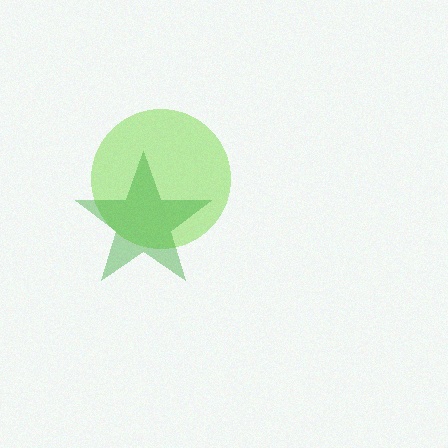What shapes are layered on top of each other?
The layered shapes are: a lime circle, a green star.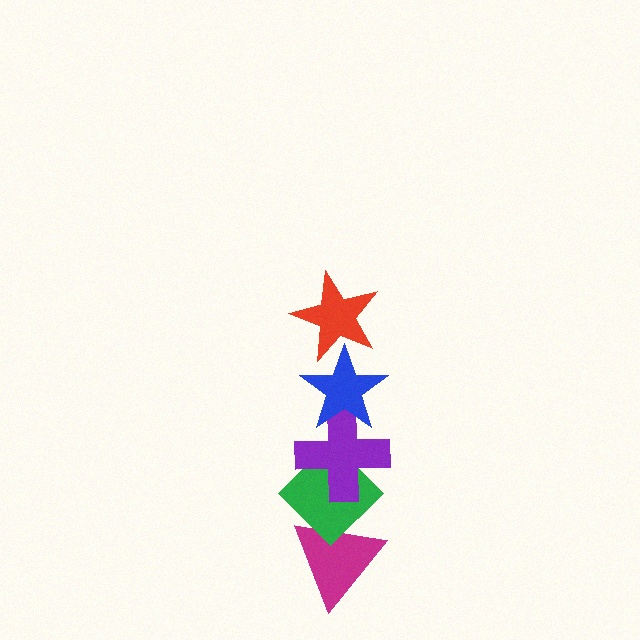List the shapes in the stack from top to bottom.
From top to bottom: the red star, the blue star, the purple cross, the green diamond, the magenta triangle.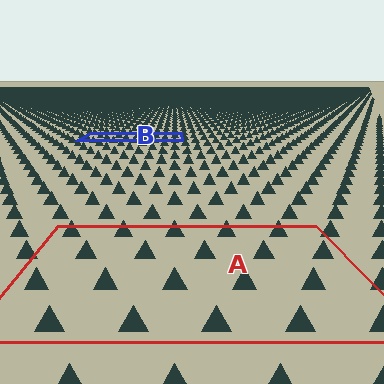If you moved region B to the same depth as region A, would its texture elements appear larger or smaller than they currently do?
They would appear larger. At a closer depth, the same texture elements are projected at a bigger on-screen size.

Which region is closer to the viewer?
Region A is closer. The texture elements there are larger and more spread out.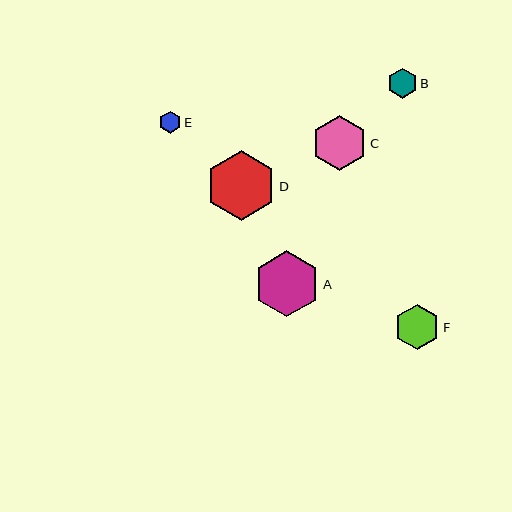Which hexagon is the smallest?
Hexagon E is the smallest with a size of approximately 22 pixels.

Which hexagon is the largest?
Hexagon D is the largest with a size of approximately 70 pixels.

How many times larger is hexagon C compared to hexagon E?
Hexagon C is approximately 2.5 times the size of hexagon E.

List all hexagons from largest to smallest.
From largest to smallest: D, A, C, F, B, E.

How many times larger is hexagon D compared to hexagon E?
Hexagon D is approximately 3.1 times the size of hexagon E.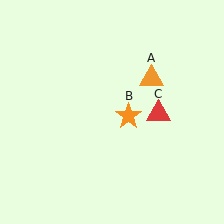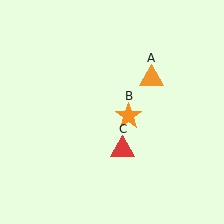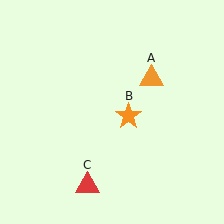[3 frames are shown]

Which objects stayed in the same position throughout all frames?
Orange triangle (object A) and orange star (object B) remained stationary.